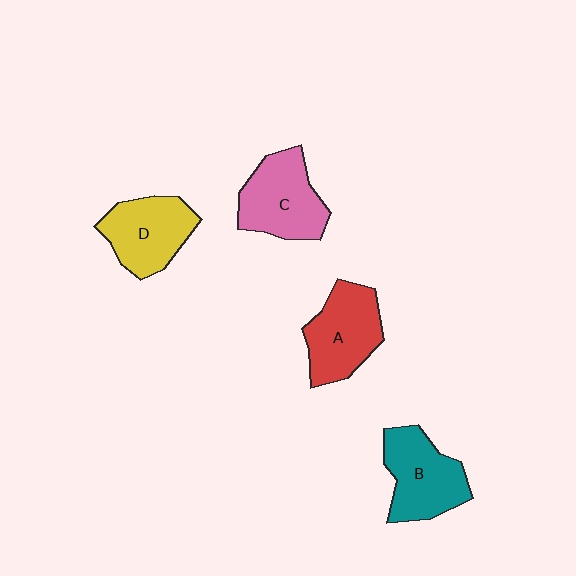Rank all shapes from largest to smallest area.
From largest to smallest: C (pink), B (teal), A (red), D (yellow).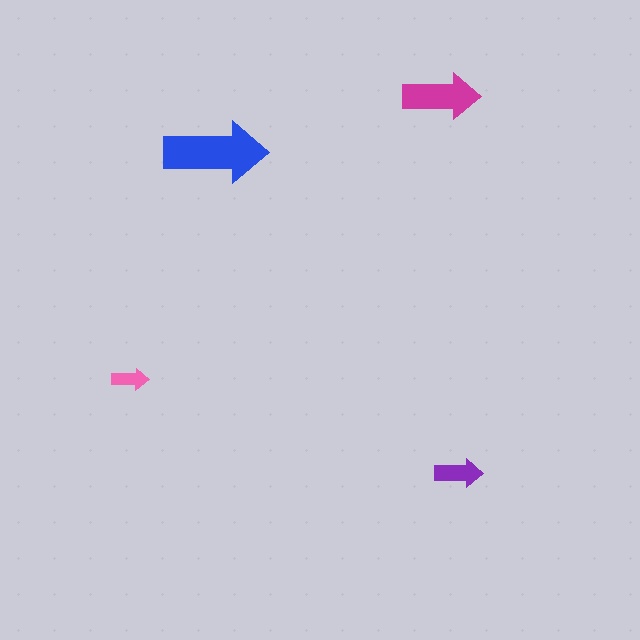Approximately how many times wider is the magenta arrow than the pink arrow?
About 2 times wider.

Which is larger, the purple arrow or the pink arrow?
The purple one.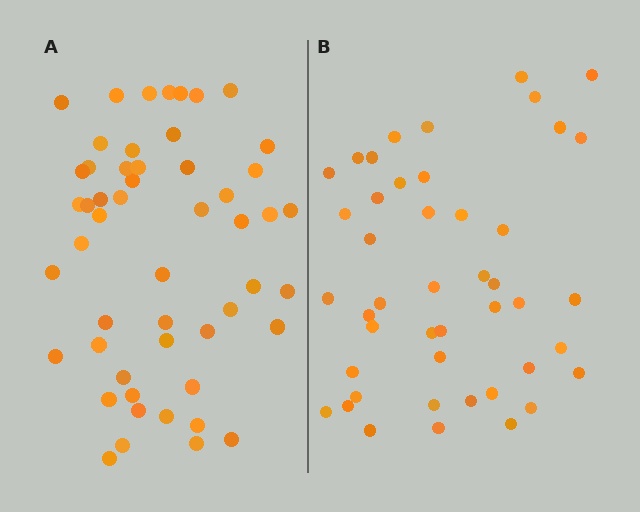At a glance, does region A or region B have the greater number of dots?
Region A (the left region) has more dots.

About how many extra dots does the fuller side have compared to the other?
Region A has roughly 8 or so more dots than region B.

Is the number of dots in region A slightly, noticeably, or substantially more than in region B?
Region A has only slightly more — the two regions are fairly close. The ratio is roughly 1.2 to 1.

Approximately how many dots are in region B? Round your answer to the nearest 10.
About 40 dots. (The exact count is 45, which rounds to 40.)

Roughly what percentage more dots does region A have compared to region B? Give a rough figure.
About 15% more.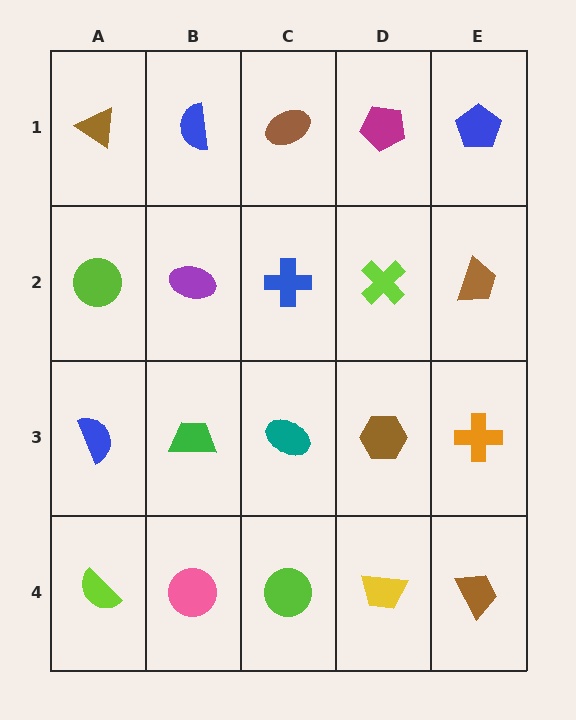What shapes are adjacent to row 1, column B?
A purple ellipse (row 2, column B), a brown triangle (row 1, column A), a brown ellipse (row 1, column C).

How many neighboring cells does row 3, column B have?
4.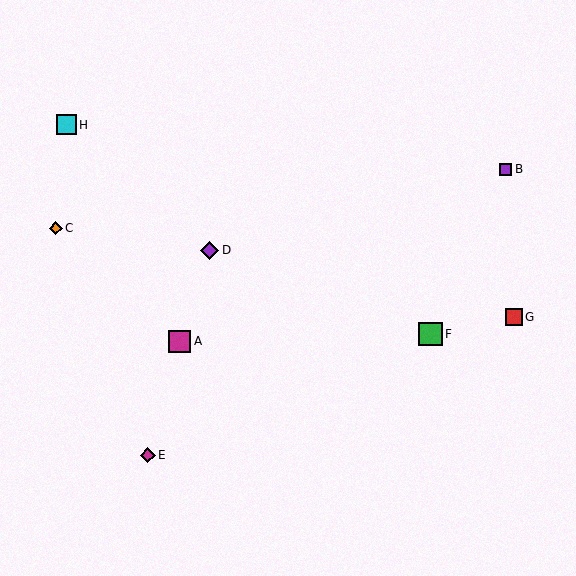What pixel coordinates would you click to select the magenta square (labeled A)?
Click at (180, 341) to select the magenta square A.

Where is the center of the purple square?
The center of the purple square is at (505, 169).